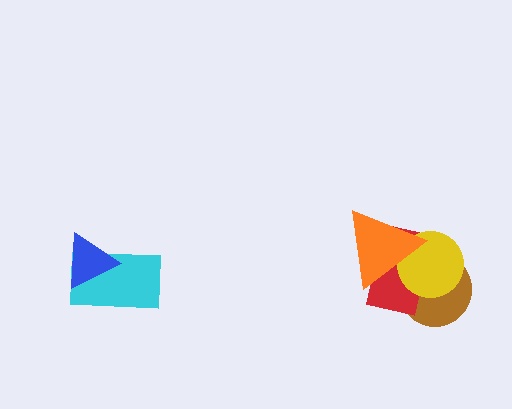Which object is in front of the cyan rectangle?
The blue triangle is in front of the cyan rectangle.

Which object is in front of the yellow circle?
The orange triangle is in front of the yellow circle.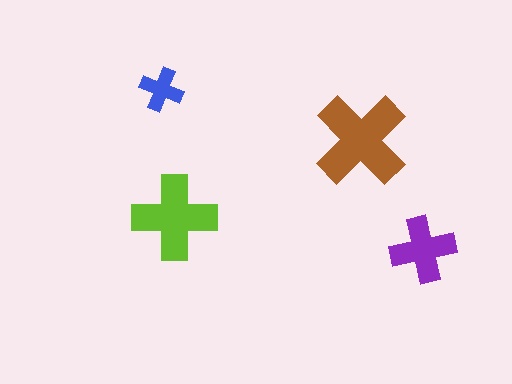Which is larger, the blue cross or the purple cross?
The purple one.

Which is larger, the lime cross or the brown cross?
The brown one.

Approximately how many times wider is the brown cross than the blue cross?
About 2 times wider.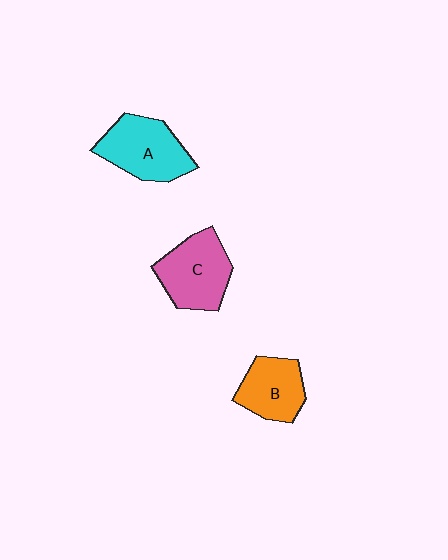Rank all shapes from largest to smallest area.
From largest to smallest: A (cyan), C (pink), B (orange).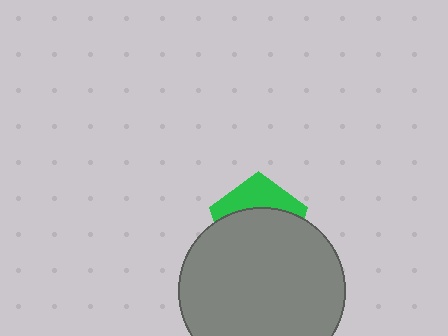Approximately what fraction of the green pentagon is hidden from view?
Roughly 66% of the green pentagon is hidden behind the gray circle.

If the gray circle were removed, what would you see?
You would see the complete green pentagon.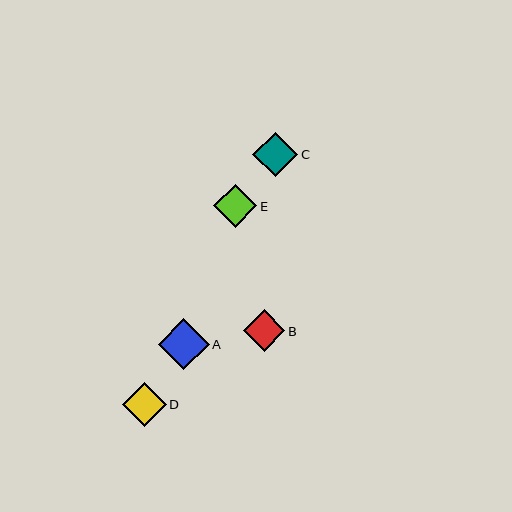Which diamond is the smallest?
Diamond B is the smallest with a size of approximately 42 pixels.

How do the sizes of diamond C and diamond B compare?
Diamond C and diamond B are approximately the same size.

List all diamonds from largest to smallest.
From largest to smallest: A, C, D, E, B.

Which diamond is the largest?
Diamond A is the largest with a size of approximately 51 pixels.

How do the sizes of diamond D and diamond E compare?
Diamond D and diamond E are approximately the same size.